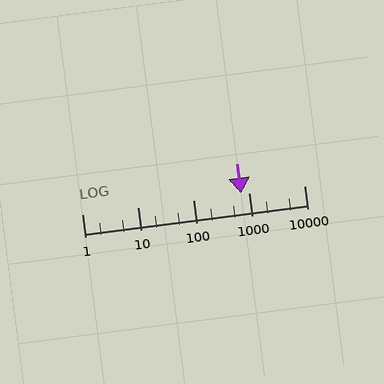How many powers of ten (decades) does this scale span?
The scale spans 4 decades, from 1 to 10000.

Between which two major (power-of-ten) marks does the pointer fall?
The pointer is between 100 and 1000.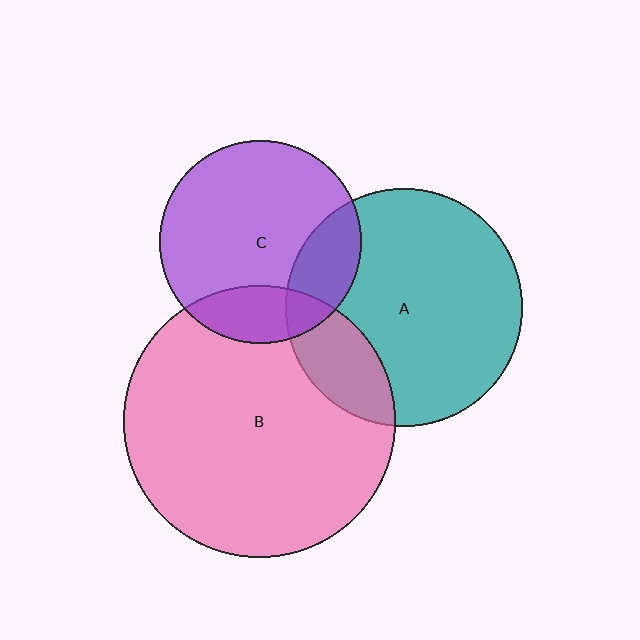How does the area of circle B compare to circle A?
Approximately 1.3 times.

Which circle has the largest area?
Circle B (pink).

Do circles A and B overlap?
Yes.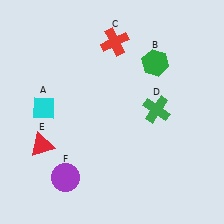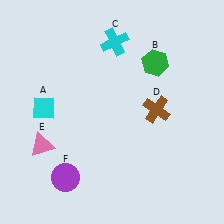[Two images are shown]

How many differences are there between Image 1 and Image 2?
There are 3 differences between the two images.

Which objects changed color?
C changed from red to cyan. D changed from green to brown. E changed from red to pink.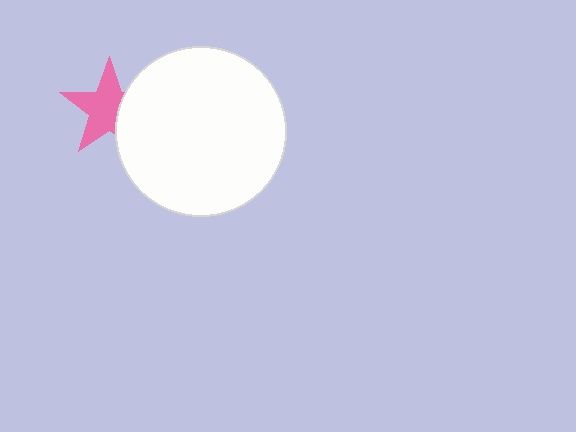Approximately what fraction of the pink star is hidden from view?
Roughly 33% of the pink star is hidden behind the white circle.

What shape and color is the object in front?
The object in front is a white circle.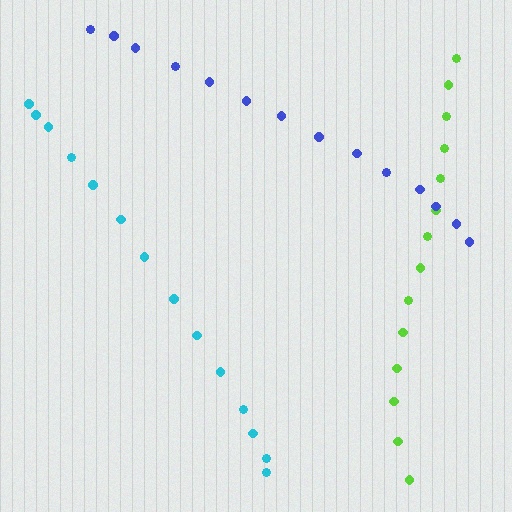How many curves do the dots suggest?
There are 3 distinct paths.